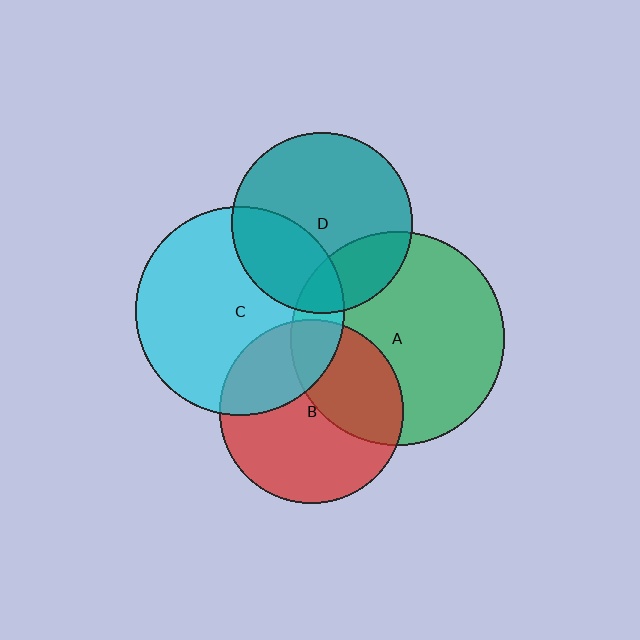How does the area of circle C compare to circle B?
Approximately 1.3 times.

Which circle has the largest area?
Circle A (green).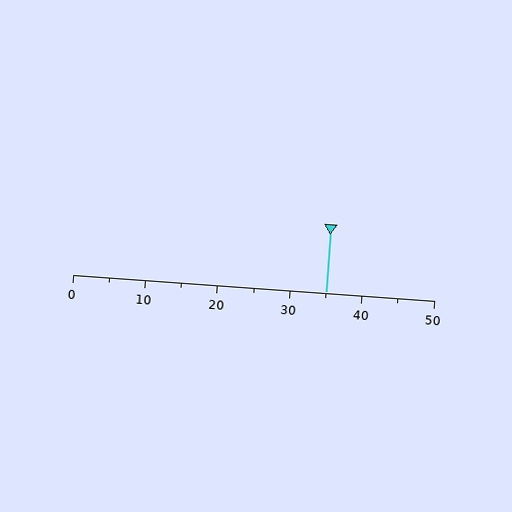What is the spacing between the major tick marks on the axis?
The major ticks are spaced 10 apart.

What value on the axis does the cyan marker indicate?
The marker indicates approximately 35.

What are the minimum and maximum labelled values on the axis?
The axis runs from 0 to 50.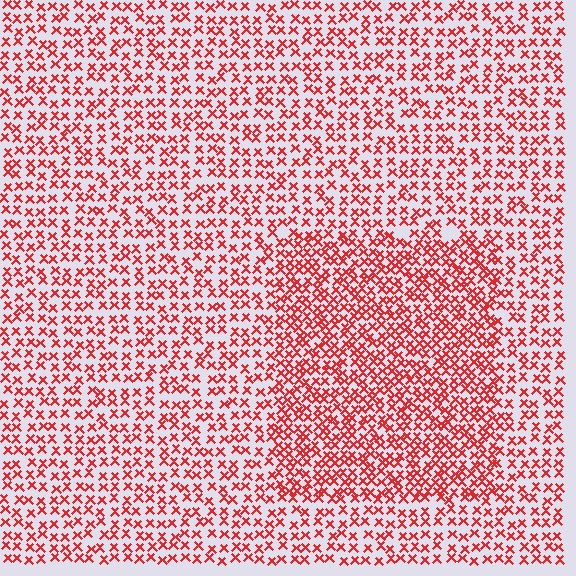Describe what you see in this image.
The image contains small red elements arranged at two different densities. A rectangle-shaped region is visible where the elements are more densely packed than the surrounding area.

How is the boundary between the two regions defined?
The boundary is defined by a change in element density (approximately 1.7x ratio). All elements are the same color, size, and shape.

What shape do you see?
I see a rectangle.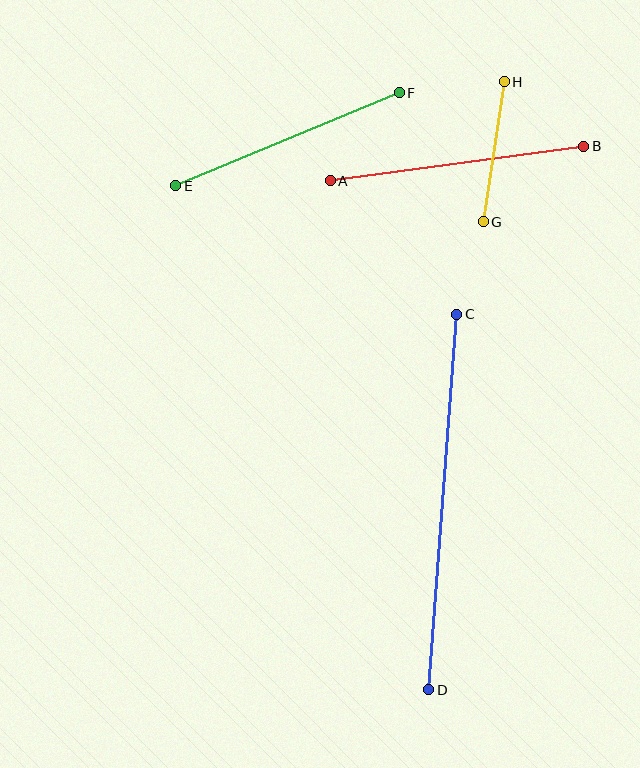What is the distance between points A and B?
The distance is approximately 256 pixels.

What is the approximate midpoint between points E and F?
The midpoint is at approximately (287, 139) pixels.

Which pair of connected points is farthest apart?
Points C and D are farthest apart.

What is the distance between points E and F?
The distance is approximately 242 pixels.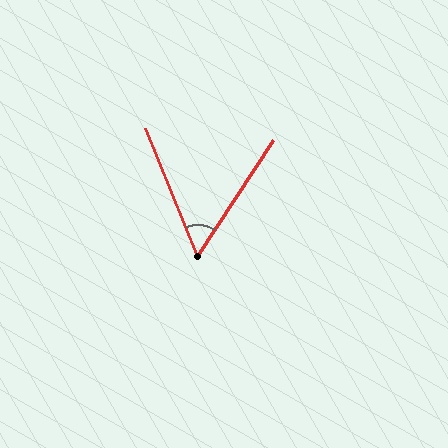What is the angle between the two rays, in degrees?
Approximately 55 degrees.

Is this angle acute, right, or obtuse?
It is acute.